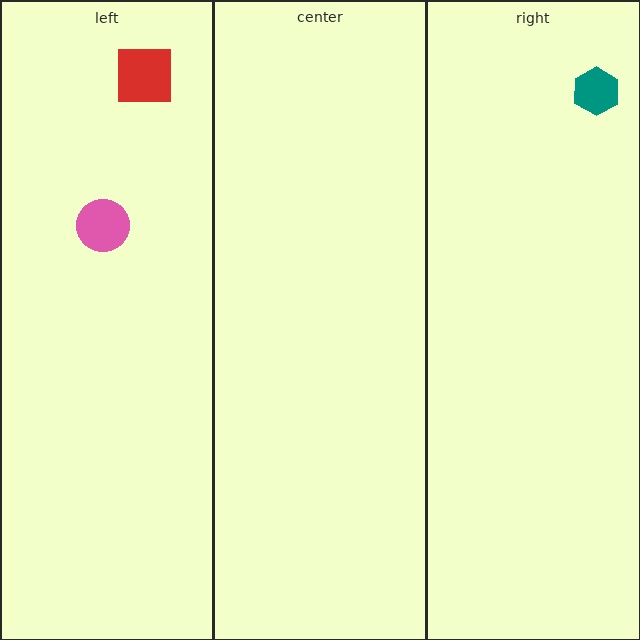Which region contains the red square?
The left region.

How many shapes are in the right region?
1.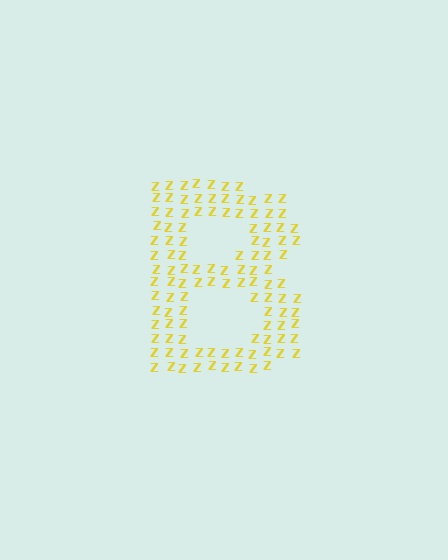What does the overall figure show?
The overall figure shows the letter B.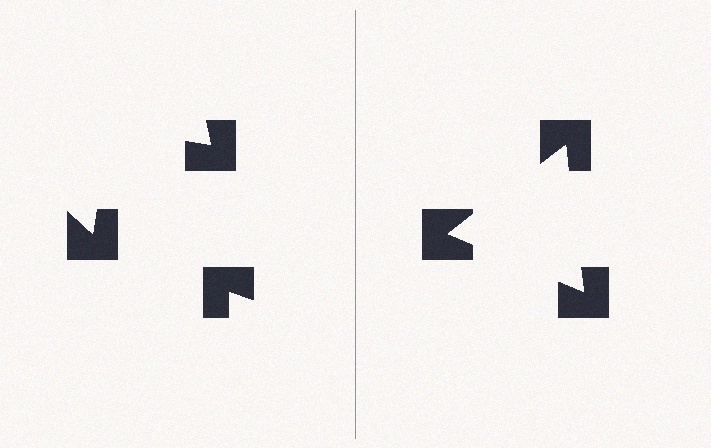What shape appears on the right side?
An illusory triangle.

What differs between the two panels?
The notched squares are positioned identically on both sides; only the wedge orientations differ. On the right they align to a triangle; on the left they are misaligned.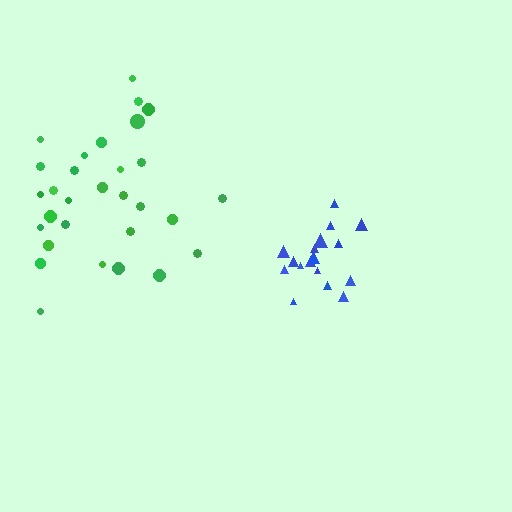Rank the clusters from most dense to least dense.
blue, green.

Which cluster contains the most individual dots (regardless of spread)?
Green (30).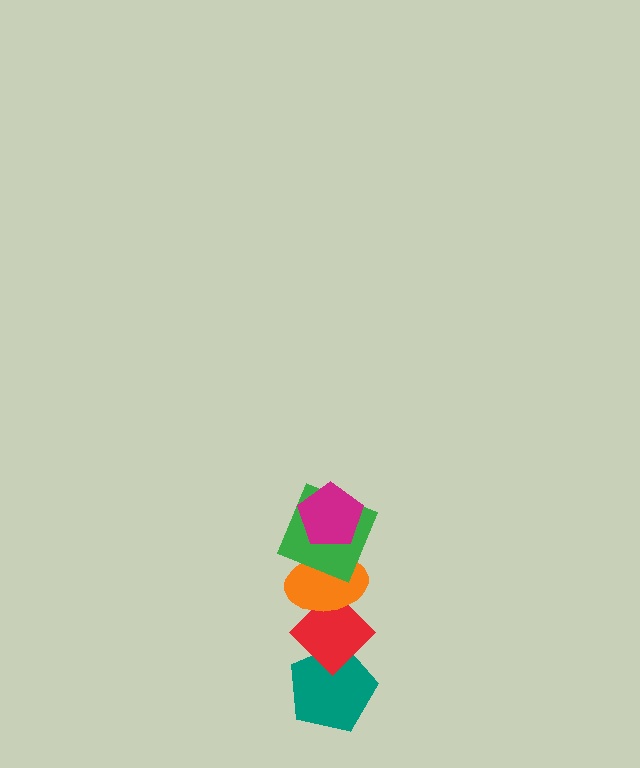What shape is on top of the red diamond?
The orange ellipse is on top of the red diamond.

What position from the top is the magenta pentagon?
The magenta pentagon is 1st from the top.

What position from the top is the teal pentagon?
The teal pentagon is 5th from the top.